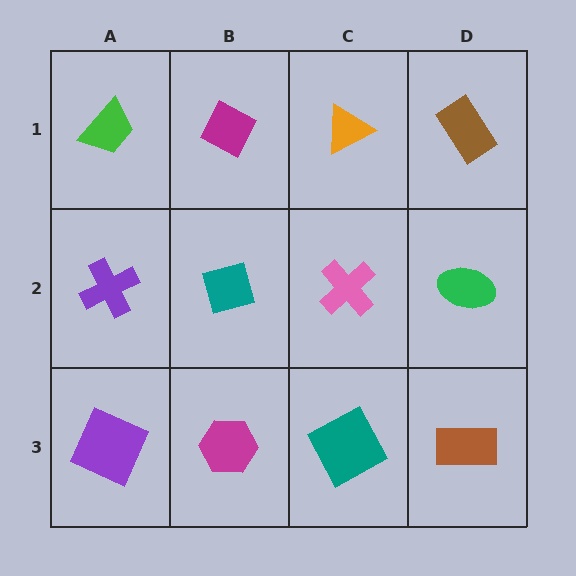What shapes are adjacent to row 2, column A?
A green trapezoid (row 1, column A), a purple square (row 3, column A), a teal square (row 2, column B).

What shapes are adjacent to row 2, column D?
A brown rectangle (row 1, column D), a brown rectangle (row 3, column D), a pink cross (row 2, column C).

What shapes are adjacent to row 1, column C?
A pink cross (row 2, column C), a magenta diamond (row 1, column B), a brown rectangle (row 1, column D).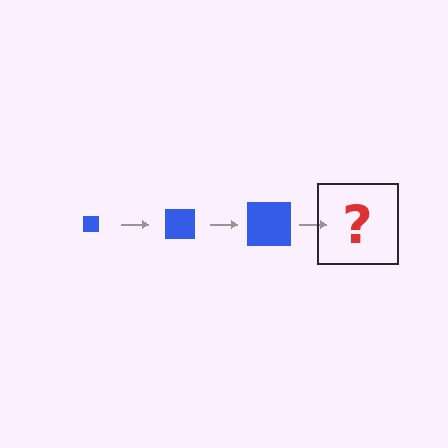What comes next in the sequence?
The next element should be a blue square, larger than the previous one.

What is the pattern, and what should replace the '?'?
The pattern is that the square gets progressively larger each step. The '?' should be a blue square, larger than the previous one.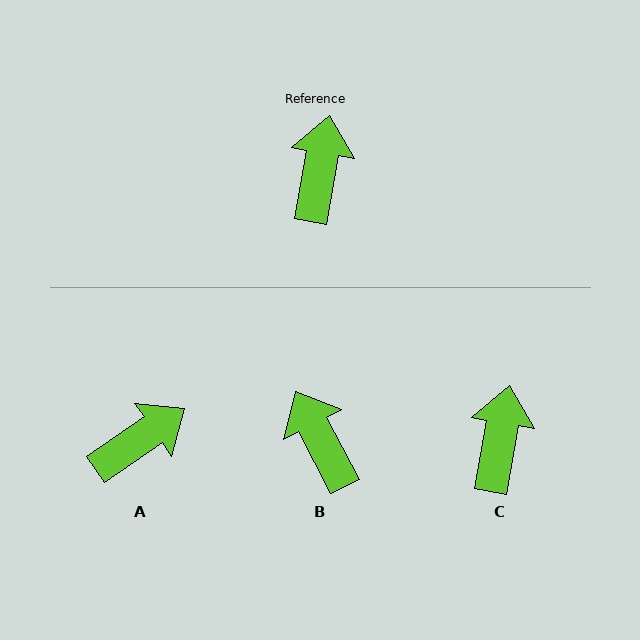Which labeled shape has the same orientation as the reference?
C.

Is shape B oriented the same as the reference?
No, it is off by about 38 degrees.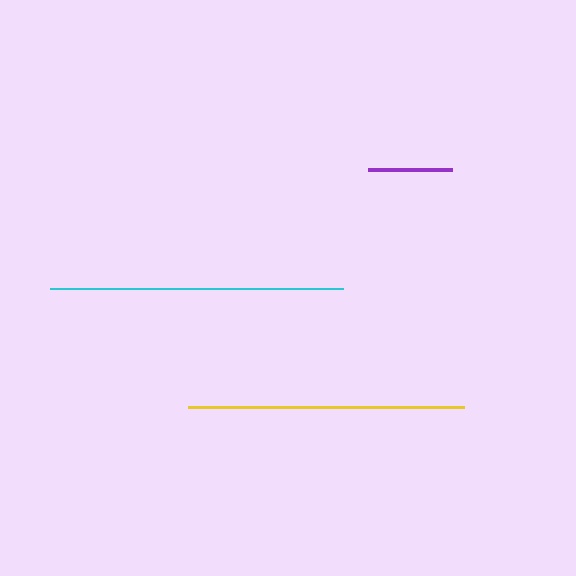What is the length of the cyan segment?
The cyan segment is approximately 293 pixels long.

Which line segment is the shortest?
The purple line is the shortest at approximately 84 pixels.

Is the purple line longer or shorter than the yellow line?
The yellow line is longer than the purple line.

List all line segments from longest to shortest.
From longest to shortest: cyan, yellow, purple.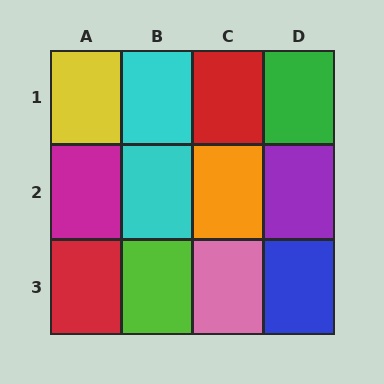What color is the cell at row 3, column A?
Red.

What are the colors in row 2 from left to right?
Magenta, cyan, orange, purple.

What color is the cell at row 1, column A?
Yellow.